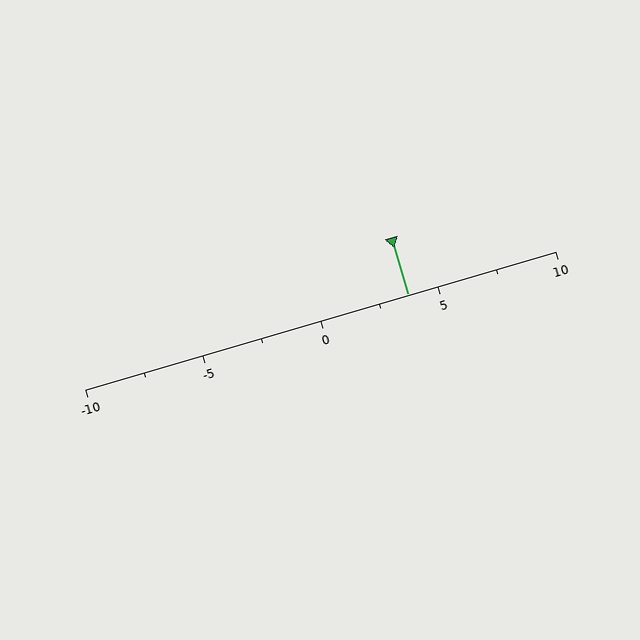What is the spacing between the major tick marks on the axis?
The major ticks are spaced 5 apart.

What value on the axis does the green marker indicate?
The marker indicates approximately 3.8.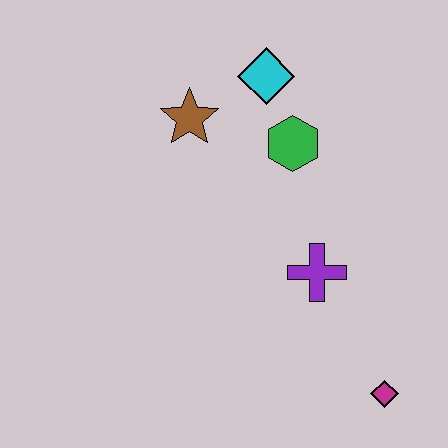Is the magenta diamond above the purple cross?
No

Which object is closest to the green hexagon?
The cyan diamond is closest to the green hexagon.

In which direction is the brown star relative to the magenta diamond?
The brown star is above the magenta diamond.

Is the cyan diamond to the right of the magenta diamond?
No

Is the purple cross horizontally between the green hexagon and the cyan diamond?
No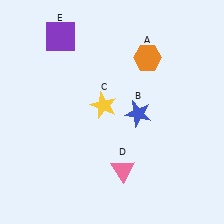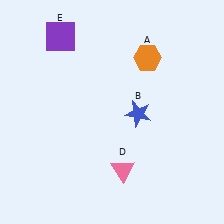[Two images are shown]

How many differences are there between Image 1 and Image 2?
There is 1 difference between the two images.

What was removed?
The yellow star (C) was removed in Image 2.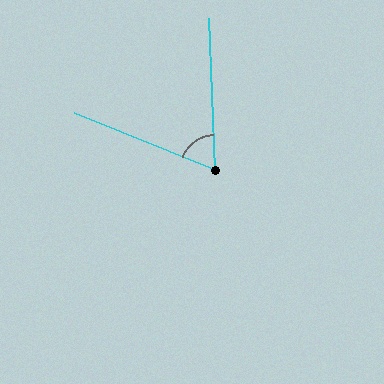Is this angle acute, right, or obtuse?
It is acute.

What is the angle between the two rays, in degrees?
Approximately 66 degrees.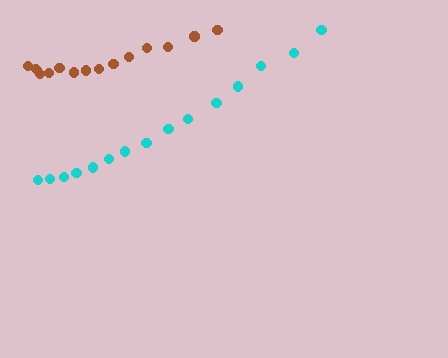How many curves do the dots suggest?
There are 2 distinct paths.